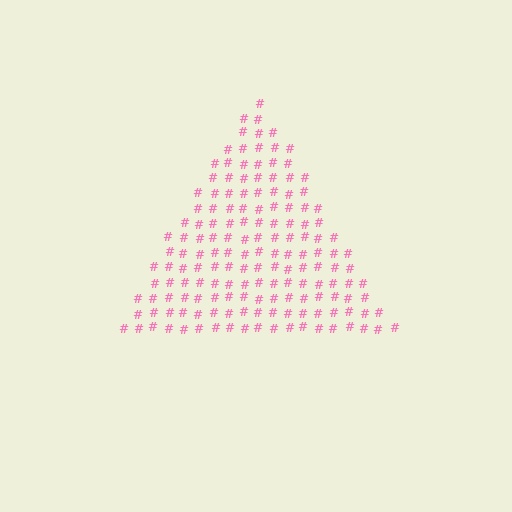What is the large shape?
The large shape is a triangle.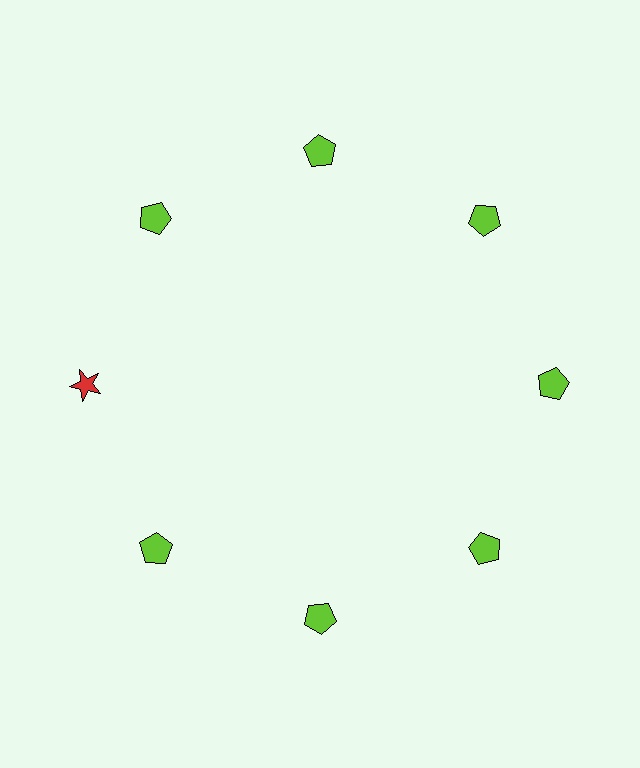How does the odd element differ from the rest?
It differs in both color (red instead of lime) and shape (star instead of pentagon).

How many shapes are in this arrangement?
There are 8 shapes arranged in a ring pattern.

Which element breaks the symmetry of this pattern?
The red star at roughly the 9 o'clock position breaks the symmetry. All other shapes are lime pentagons.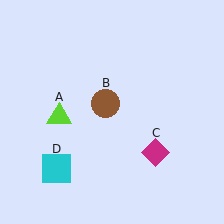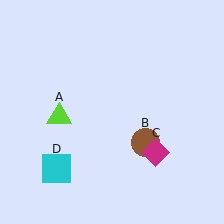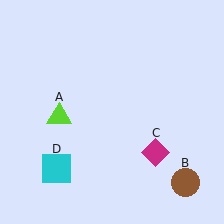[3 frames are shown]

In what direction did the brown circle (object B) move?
The brown circle (object B) moved down and to the right.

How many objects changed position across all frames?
1 object changed position: brown circle (object B).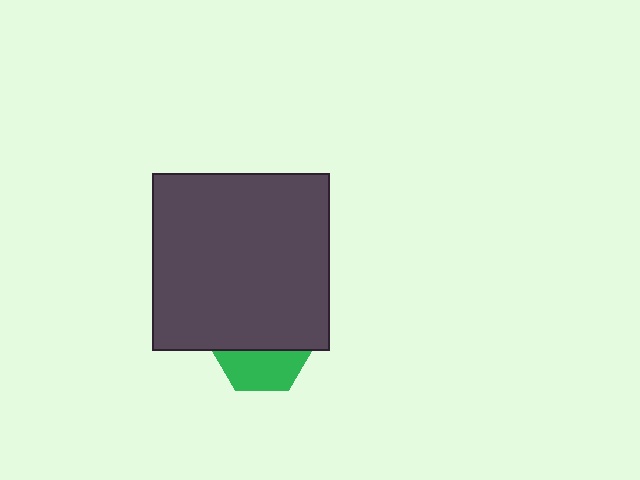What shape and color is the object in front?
The object in front is a dark gray square.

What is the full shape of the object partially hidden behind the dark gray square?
The partially hidden object is a green hexagon.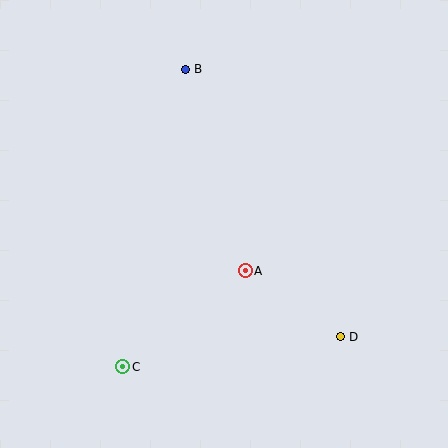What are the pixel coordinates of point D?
Point D is at (340, 337).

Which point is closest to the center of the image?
Point A at (245, 271) is closest to the center.